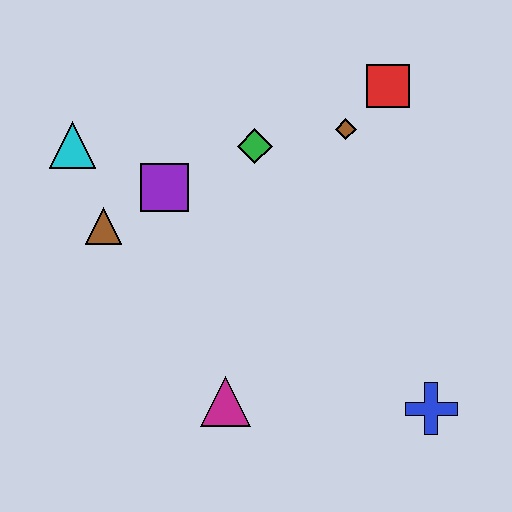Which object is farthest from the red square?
The magenta triangle is farthest from the red square.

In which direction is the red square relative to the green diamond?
The red square is to the right of the green diamond.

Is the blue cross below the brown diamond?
Yes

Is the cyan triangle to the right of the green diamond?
No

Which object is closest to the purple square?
The brown triangle is closest to the purple square.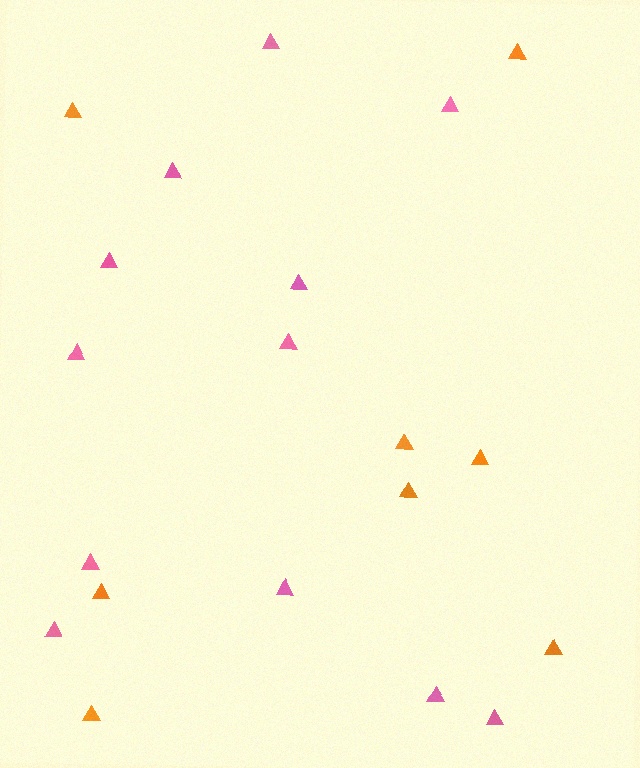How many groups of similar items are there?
There are 2 groups: one group of pink triangles (12) and one group of orange triangles (8).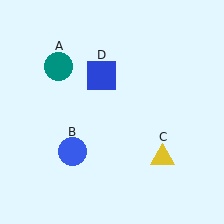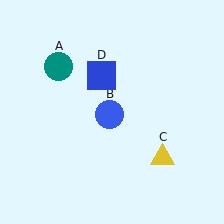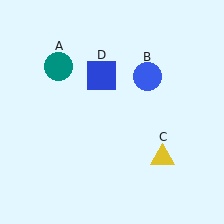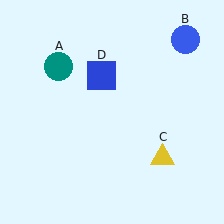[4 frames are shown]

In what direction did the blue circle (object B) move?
The blue circle (object B) moved up and to the right.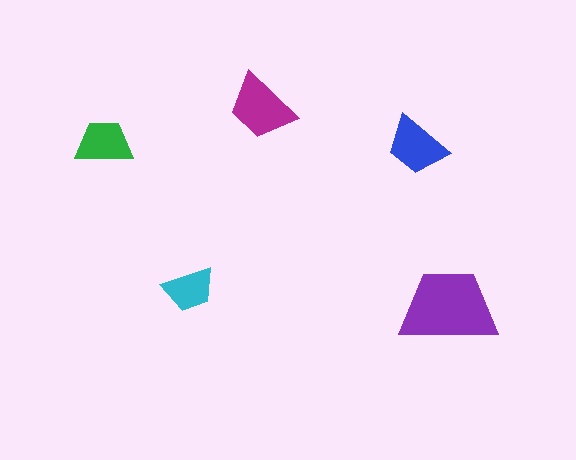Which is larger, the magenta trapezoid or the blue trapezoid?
The magenta one.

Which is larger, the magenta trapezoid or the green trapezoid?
The magenta one.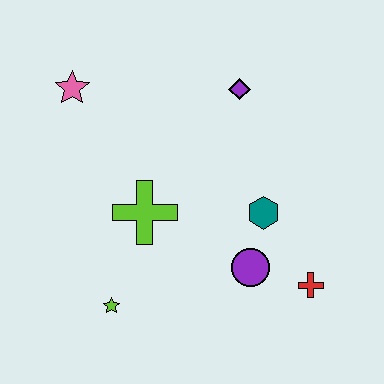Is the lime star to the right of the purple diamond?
No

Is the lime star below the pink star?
Yes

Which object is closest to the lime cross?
The lime star is closest to the lime cross.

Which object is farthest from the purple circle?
The pink star is farthest from the purple circle.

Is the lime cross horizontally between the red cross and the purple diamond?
No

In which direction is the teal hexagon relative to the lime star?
The teal hexagon is to the right of the lime star.